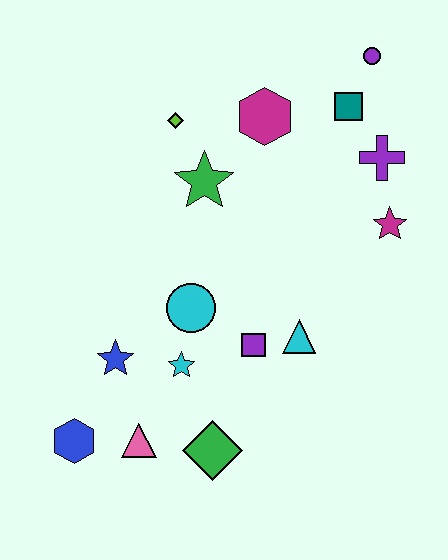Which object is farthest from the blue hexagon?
The purple circle is farthest from the blue hexagon.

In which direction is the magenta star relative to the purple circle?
The magenta star is below the purple circle.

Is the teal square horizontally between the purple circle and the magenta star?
No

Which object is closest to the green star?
The lime diamond is closest to the green star.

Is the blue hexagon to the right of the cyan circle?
No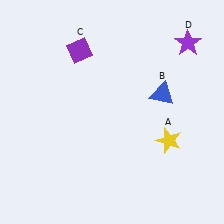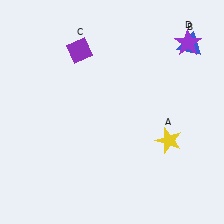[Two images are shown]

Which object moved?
The blue triangle (B) moved up.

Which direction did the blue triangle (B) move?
The blue triangle (B) moved up.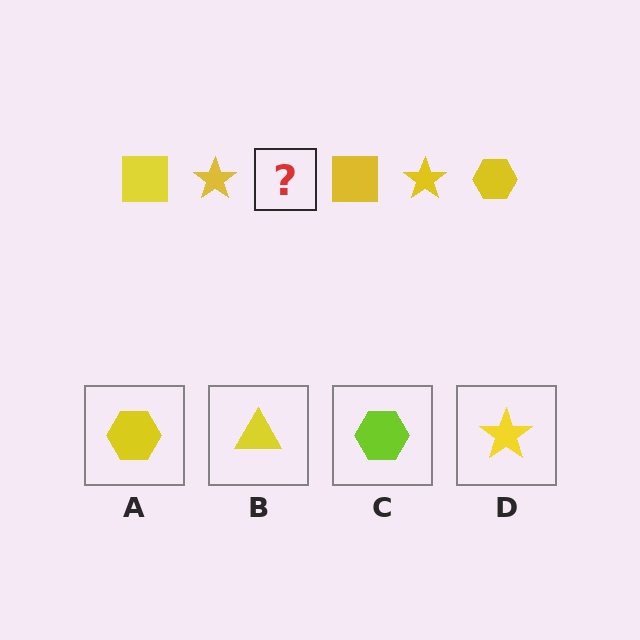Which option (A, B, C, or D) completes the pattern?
A.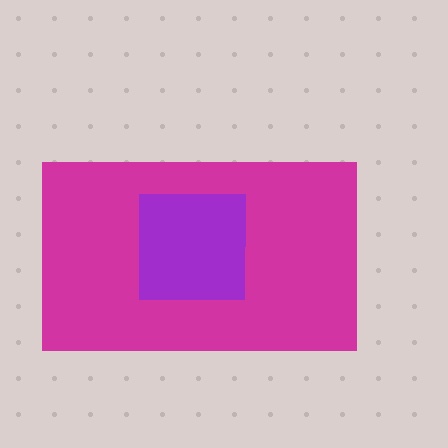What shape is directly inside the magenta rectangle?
The purple square.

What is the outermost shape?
The magenta rectangle.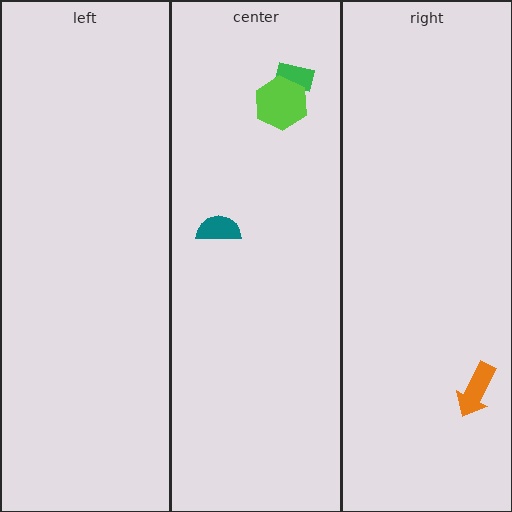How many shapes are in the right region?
1.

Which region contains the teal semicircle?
The center region.